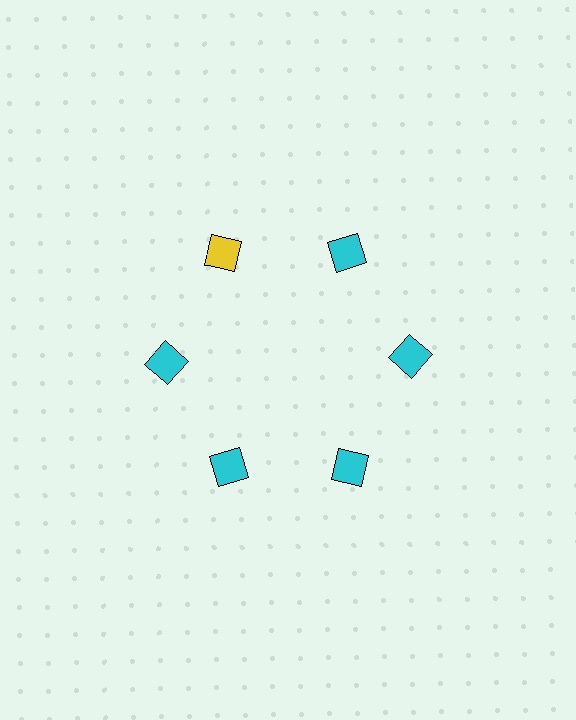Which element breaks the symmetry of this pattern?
The yellow diamond at roughly the 11 o'clock position breaks the symmetry. All other shapes are cyan diamonds.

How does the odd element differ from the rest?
It has a different color: yellow instead of cyan.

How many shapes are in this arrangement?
There are 6 shapes arranged in a ring pattern.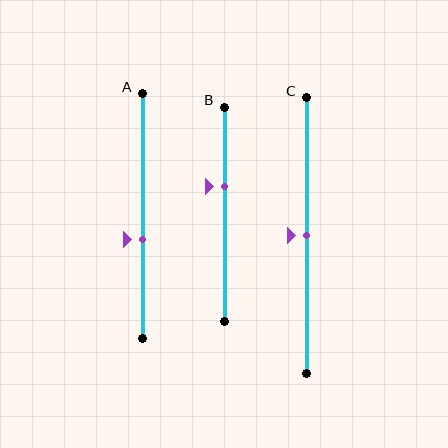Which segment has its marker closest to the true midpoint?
Segment C has its marker closest to the true midpoint.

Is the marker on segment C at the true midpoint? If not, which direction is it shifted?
Yes, the marker on segment C is at the true midpoint.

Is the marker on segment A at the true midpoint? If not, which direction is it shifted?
No, the marker on segment A is shifted downward by about 10% of the segment length.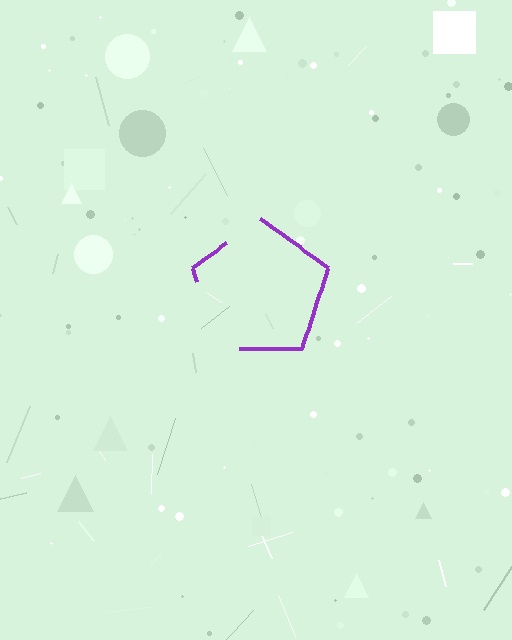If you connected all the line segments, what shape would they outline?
They would outline a pentagon.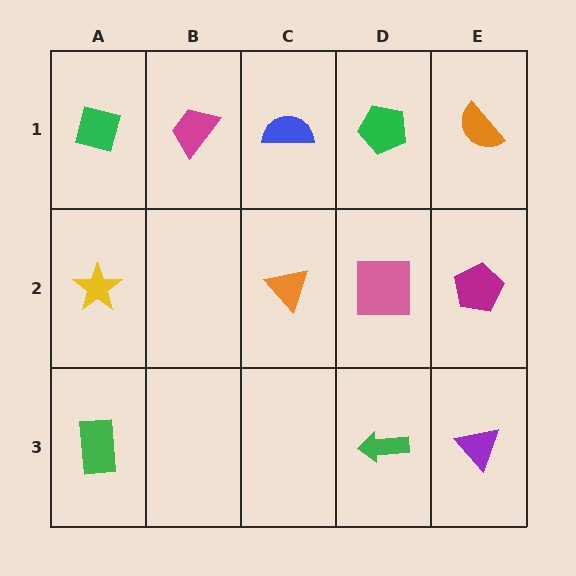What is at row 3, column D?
A green arrow.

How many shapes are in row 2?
4 shapes.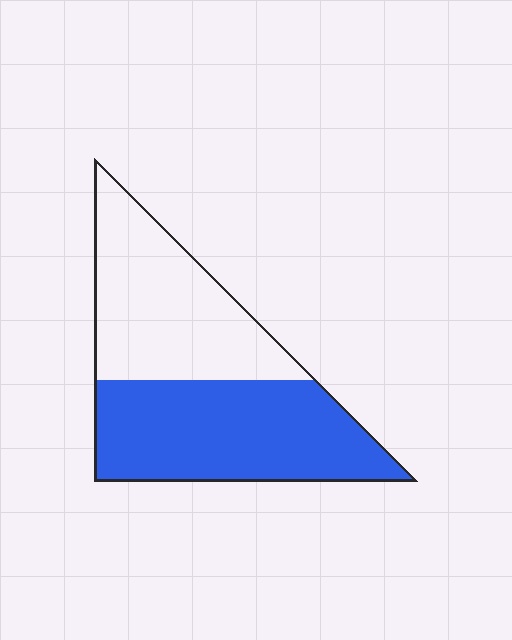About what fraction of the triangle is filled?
About one half (1/2).